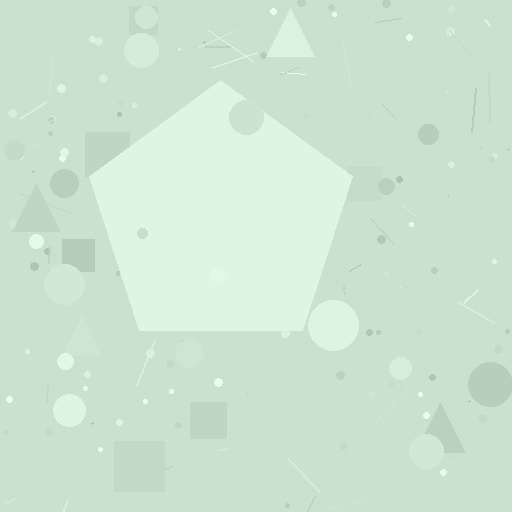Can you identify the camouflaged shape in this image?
The camouflaged shape is a pentagon.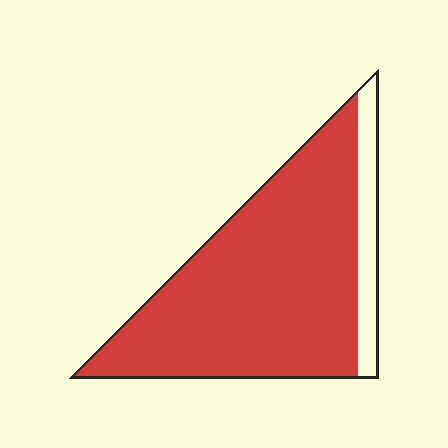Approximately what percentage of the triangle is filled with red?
Approximately 85%.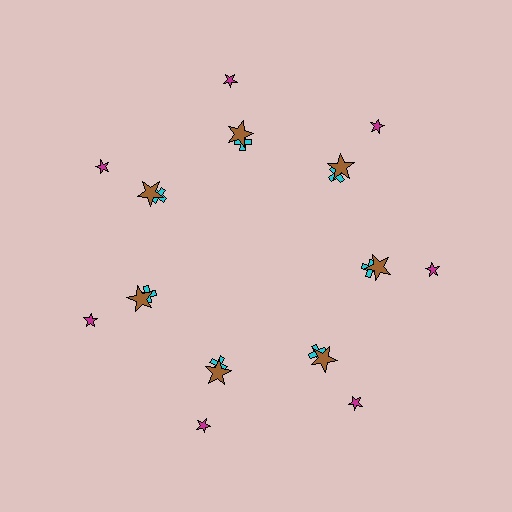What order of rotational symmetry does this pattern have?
This pattern has 7-fold rotational symmetry.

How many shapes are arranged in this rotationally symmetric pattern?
There are 21 shapes, arranged in 7 groups of 3.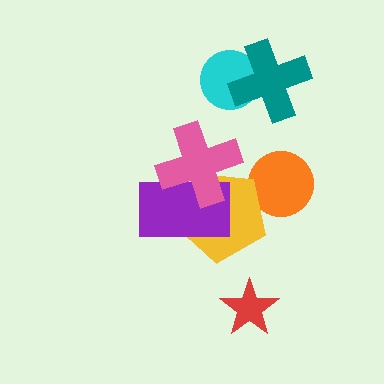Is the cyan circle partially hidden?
Yes, it is partially covered by another shape.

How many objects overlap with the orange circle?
1 object overlaps with the orange circle.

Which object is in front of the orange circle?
The yellow pentagon is in front of the orange circle.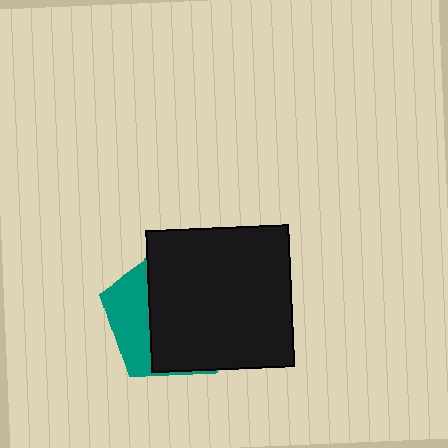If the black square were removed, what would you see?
You would see the complete teal pentagon.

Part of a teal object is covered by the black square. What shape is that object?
It is a pentagon.